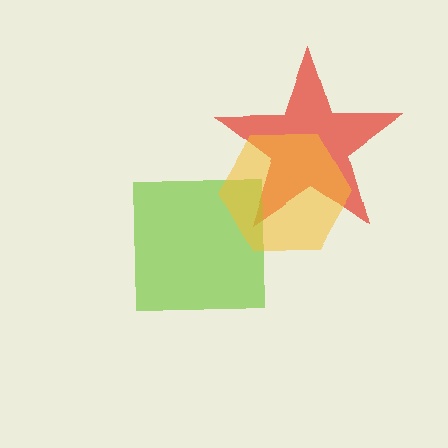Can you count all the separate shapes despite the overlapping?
Yes, there are 3 separate shapes.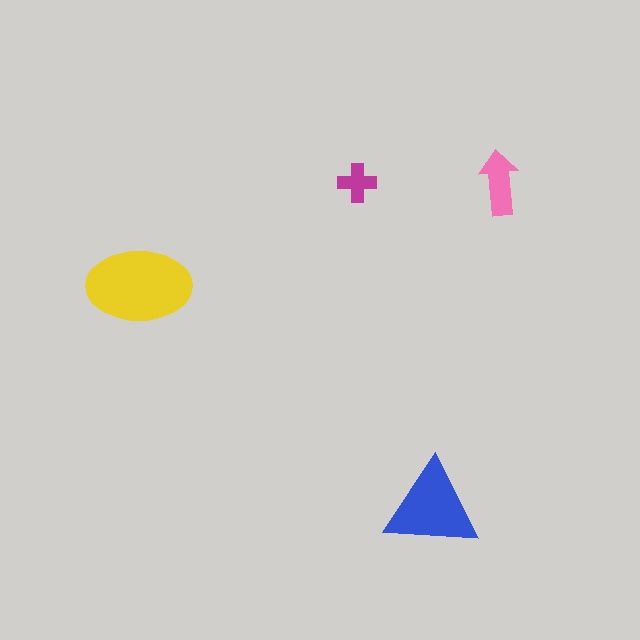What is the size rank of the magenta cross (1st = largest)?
4th.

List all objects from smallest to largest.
The magenta cross, the pink arrow, the blue triangle, the yellow ellipse.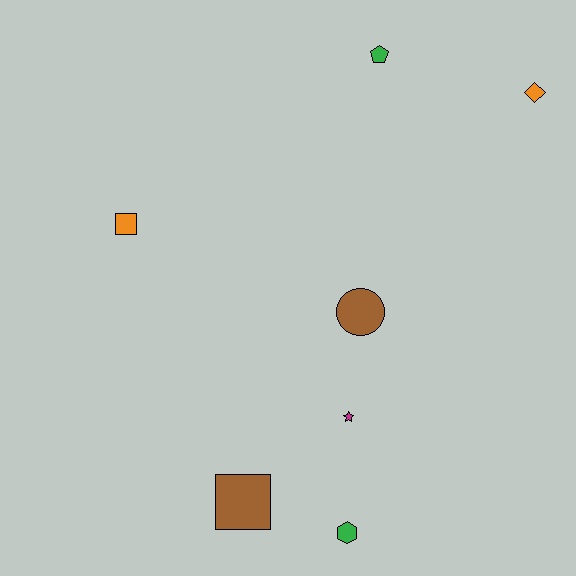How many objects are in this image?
There are 7 objects.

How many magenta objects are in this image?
There is 1 magenta object.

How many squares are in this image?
There are 2 squares.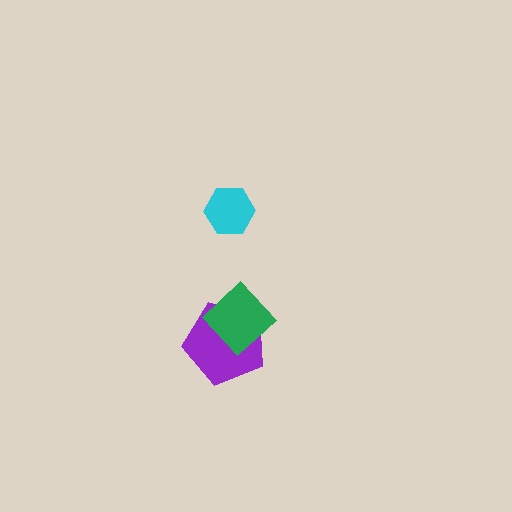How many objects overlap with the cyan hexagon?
0 objects overlap with the cyan hexagon.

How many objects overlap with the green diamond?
1 object overlaps with the green diamond.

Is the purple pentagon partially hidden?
Yes, it is partially covered by another shape.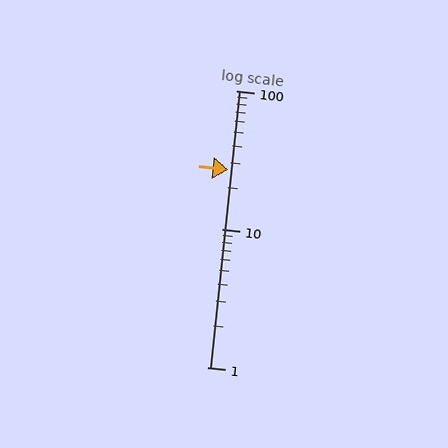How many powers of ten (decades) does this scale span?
The scale spans 2 decades, from 1 to 100.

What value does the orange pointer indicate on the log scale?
The pointer indicates approximately 27.